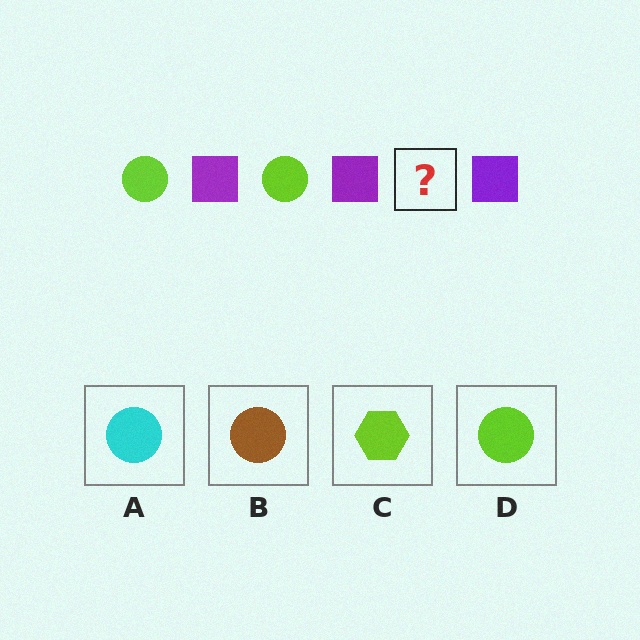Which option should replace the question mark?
Option D.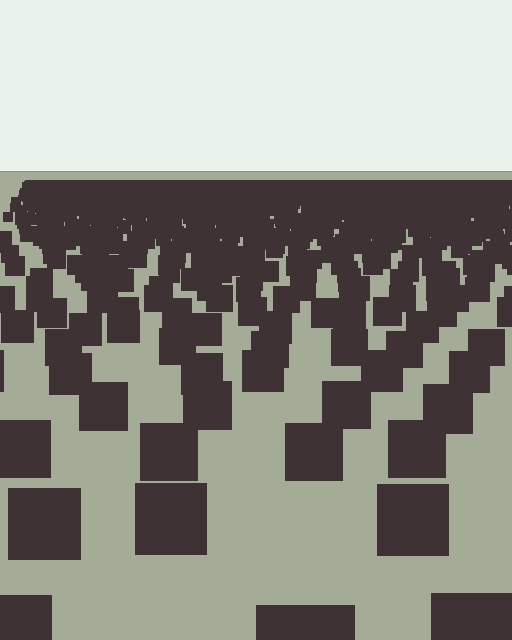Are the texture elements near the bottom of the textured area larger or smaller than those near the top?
Larger. Near the bottom, elements are closer to the viewer and appear at a bigger on-screen size.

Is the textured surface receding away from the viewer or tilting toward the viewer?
The surface is receding away from the viewer. Texture elements get smaller and denser toward the top.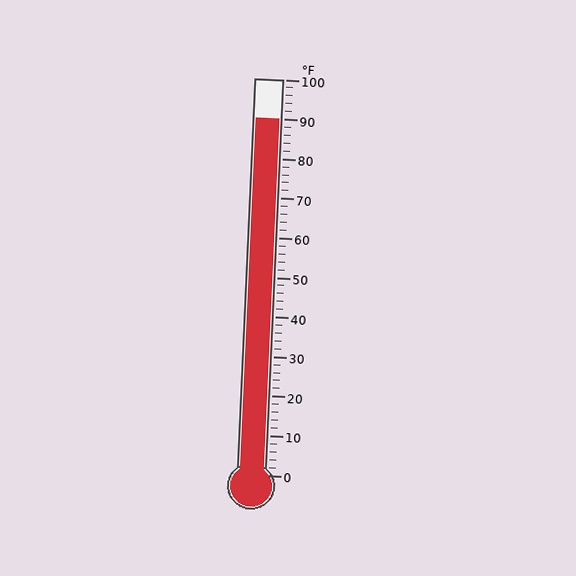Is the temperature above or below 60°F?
The temperature is above 60°F.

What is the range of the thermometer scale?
The thermometer scale ranges from 0°F to 100°F.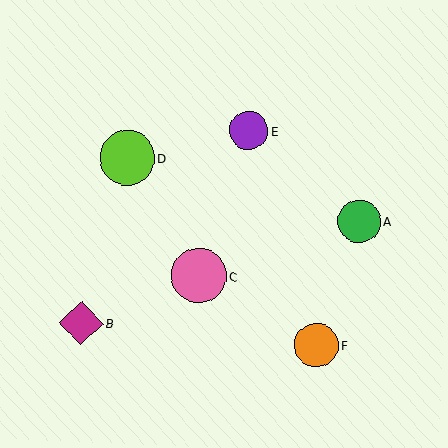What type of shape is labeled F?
Shape F is an orange circle.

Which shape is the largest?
The pink circle (labeled C) is the largest.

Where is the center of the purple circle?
The center of the purple circle is at (249, 131).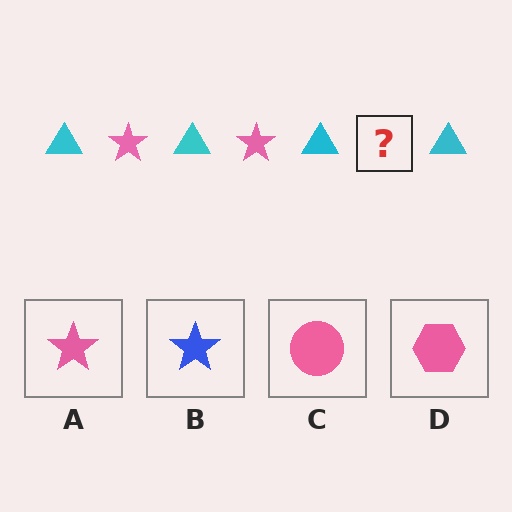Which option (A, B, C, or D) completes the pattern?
A.